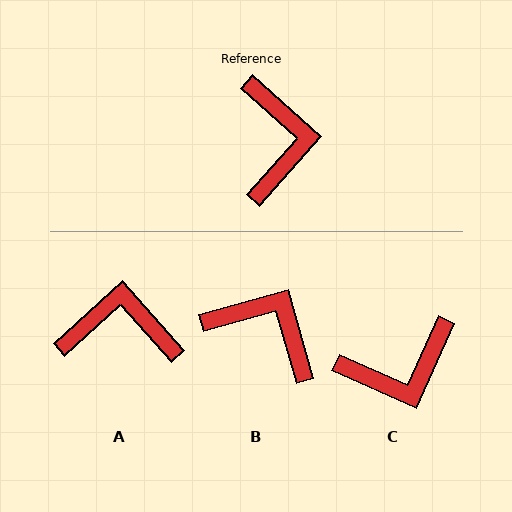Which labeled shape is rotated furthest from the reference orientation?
A, about 84 degrees away.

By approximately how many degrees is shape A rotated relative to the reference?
Approximately 84 degrees counter-clockwise.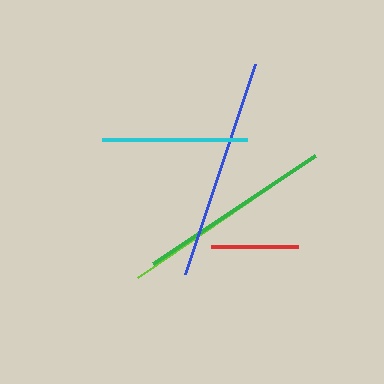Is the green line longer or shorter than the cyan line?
The green line is longer than the cyan line.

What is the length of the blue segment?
The blue segment is approximately 221 pixels long.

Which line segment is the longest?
The blue line is the longest at approximately 221 pixels.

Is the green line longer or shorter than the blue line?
The blue line is longer than the green line.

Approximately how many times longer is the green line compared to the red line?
The green line is approximately 2.3 times the length of the red line.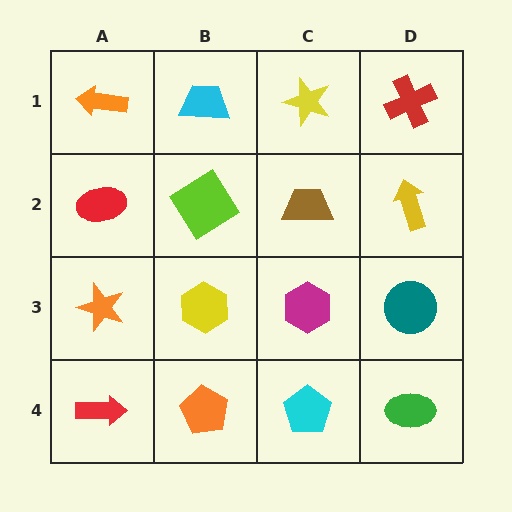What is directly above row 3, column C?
A brown trapezoid.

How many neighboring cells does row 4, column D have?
2.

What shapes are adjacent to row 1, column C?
A brown trapezoid (row 2, column C), a cyan trapezoid (row 1, column B), a red cross (row 1, column D).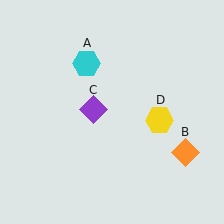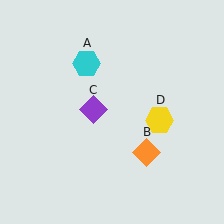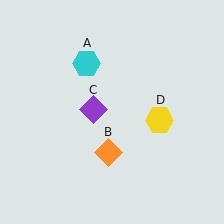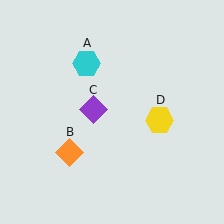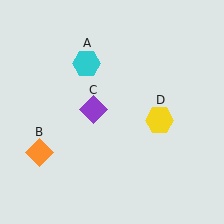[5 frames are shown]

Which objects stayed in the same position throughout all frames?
Cyan hexagon (object A) and purple diamond (object C) and yellow hexagon (object D) remained stationary.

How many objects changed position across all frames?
1 object changed position: orange diamond (object B).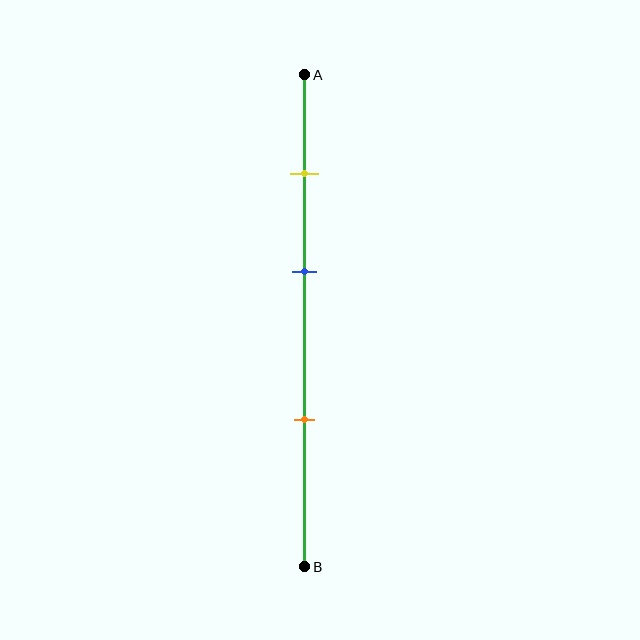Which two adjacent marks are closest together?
The yellow and blue marks are the closest adjacent pair.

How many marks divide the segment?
There are 3 marks dividing the segment.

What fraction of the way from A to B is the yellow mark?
The yellow mark is approximately 20% (0.2) of the way from A to B.